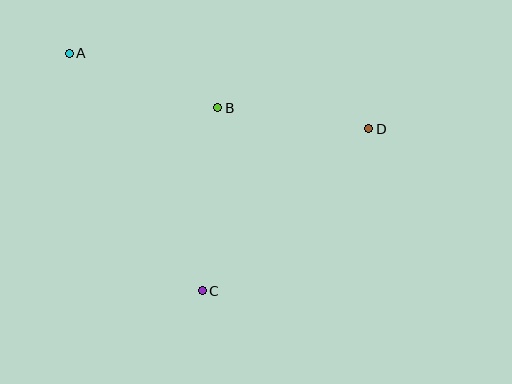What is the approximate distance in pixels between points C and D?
The distance between C and D is approximately 232 pixels.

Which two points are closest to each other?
Points B and D are closest to each other.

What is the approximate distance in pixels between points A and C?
The distance between A and C is approximately 272 pixels.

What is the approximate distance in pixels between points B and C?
The distance between B and C is approximately 184 pixels.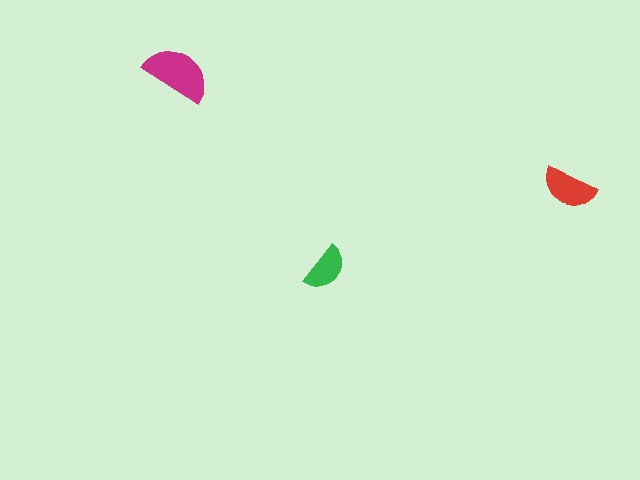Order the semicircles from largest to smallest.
the magenta one, the red one, the green one.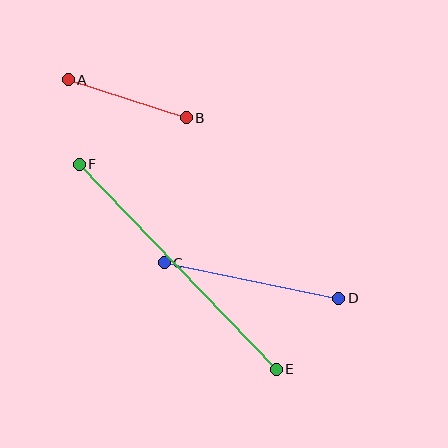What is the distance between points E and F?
The distance is approximately 284 pixels.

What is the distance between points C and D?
The distance is approximately 178 pixels.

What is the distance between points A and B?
The distance is approximately 124 pixels.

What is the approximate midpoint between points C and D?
The midpoint is at approximately (252, 281) pixels.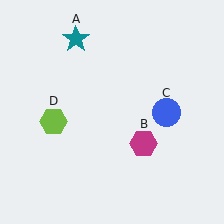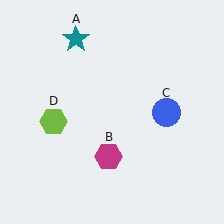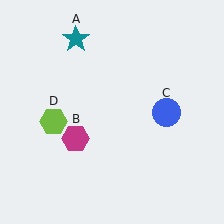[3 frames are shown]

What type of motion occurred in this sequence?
The magenta hexagon (object B) rotated clockwise around the center of the scene.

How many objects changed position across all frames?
1 object changed position: magenta hexagon (object B).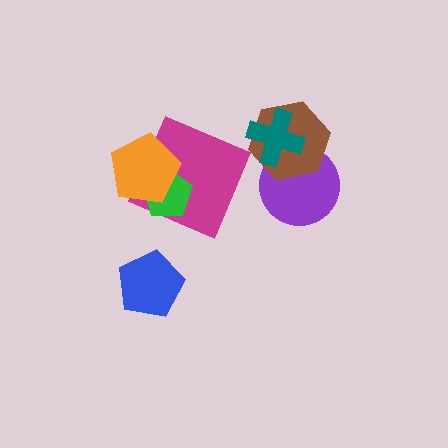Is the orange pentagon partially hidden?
No, no other shape covers it.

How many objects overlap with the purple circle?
2 objects overlap with the purple circle.